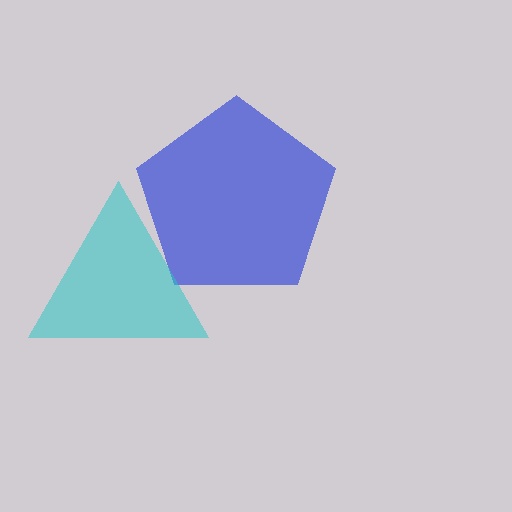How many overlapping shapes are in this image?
There are 2 overlapping shapes in the image.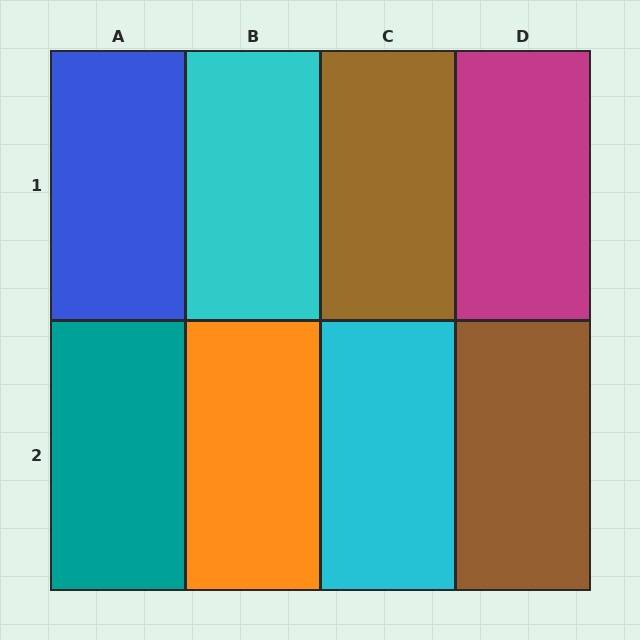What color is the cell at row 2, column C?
Cyan.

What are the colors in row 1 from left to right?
Blue, cyan, brown, magenta.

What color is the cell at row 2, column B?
Orange.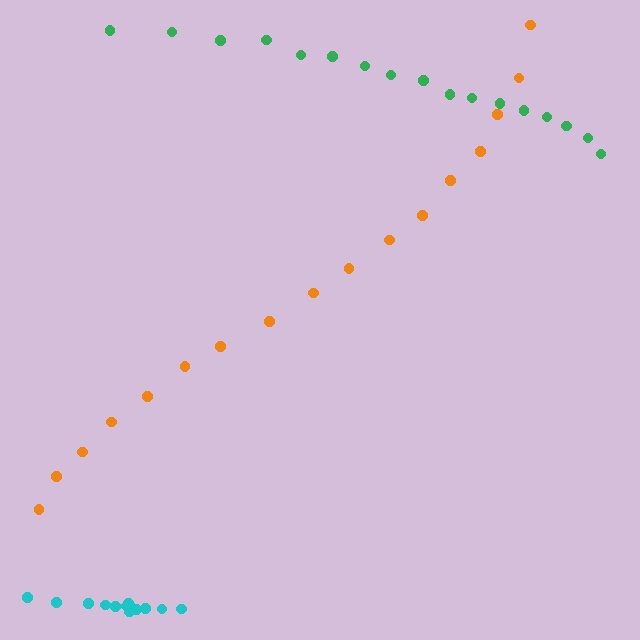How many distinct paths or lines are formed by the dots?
There are 3 distinct paths.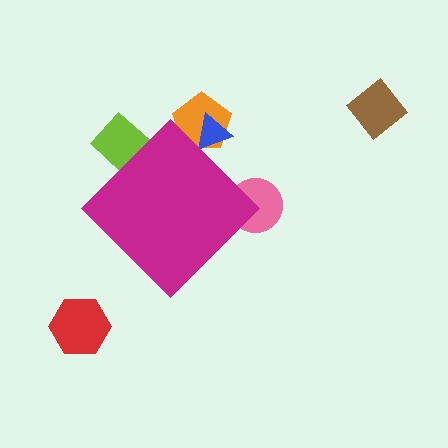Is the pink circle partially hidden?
Yes, the pink circle is partially hidden behind the magenta diamond.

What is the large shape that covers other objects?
A magenta diamond.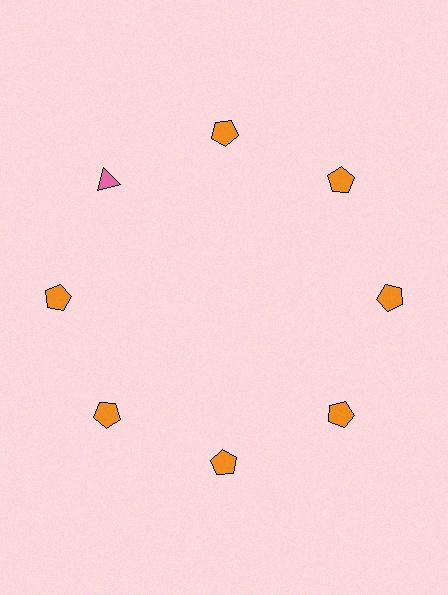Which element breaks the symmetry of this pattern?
The pink triangle at roughly the 10 o'clock position breaks the symmetry. All other shapes are orange pentagons.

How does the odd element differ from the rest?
It differs in both color (pink instead of orange) and shape (triangle instead of pentagon).